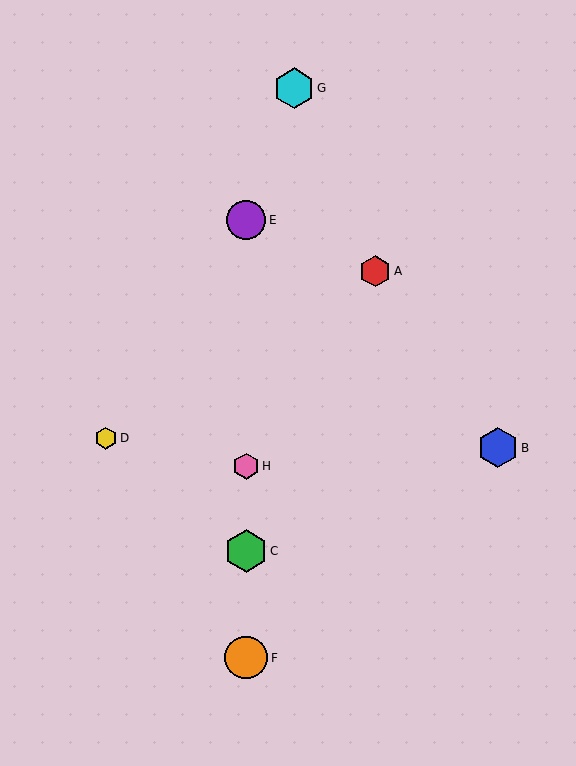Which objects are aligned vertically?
Objects C, E, F, H are aligned vertically.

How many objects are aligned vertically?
4 objects (C, E, F, H) are aligned vertically.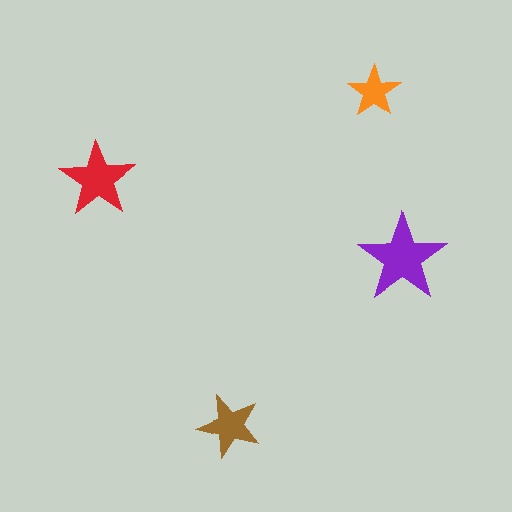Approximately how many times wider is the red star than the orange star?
About 1.5 times wider.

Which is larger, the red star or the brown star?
The red one.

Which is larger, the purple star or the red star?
The purple one.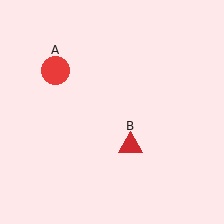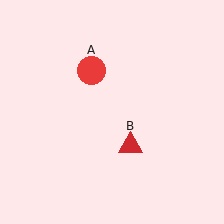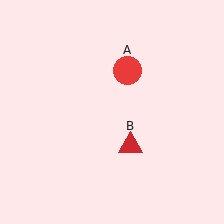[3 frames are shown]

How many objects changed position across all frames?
1 object changed position: red circle (object A).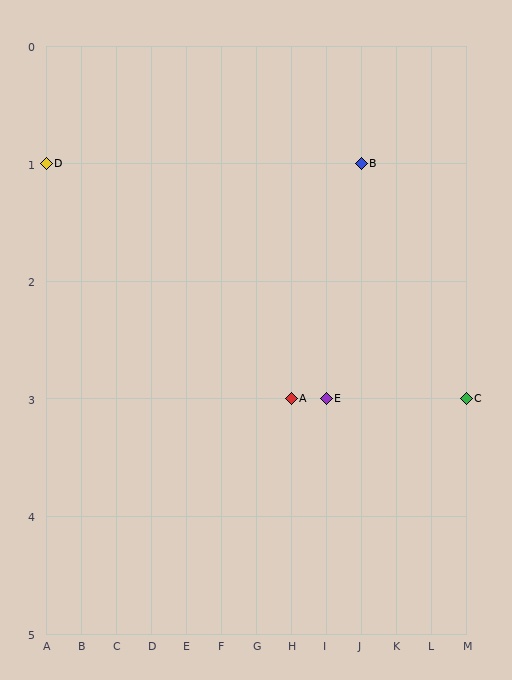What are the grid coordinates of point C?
Point C is at grid coordinates (M, 3).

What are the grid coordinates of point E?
Point E is at grid coordinates (I, 3).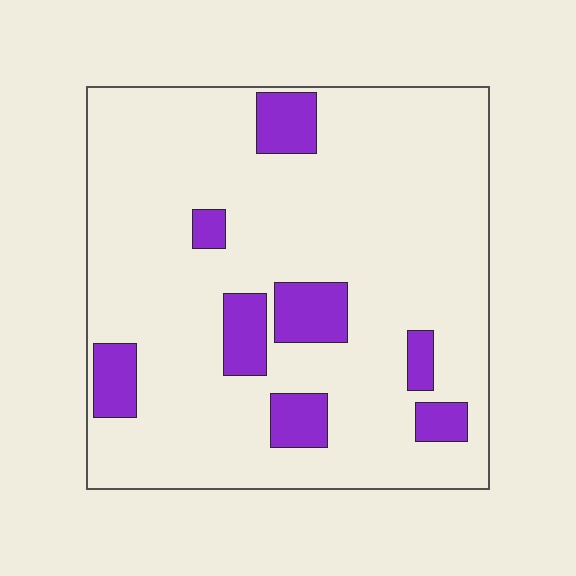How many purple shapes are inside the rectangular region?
8.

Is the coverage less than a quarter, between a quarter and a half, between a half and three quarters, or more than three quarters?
Less than a quarter.